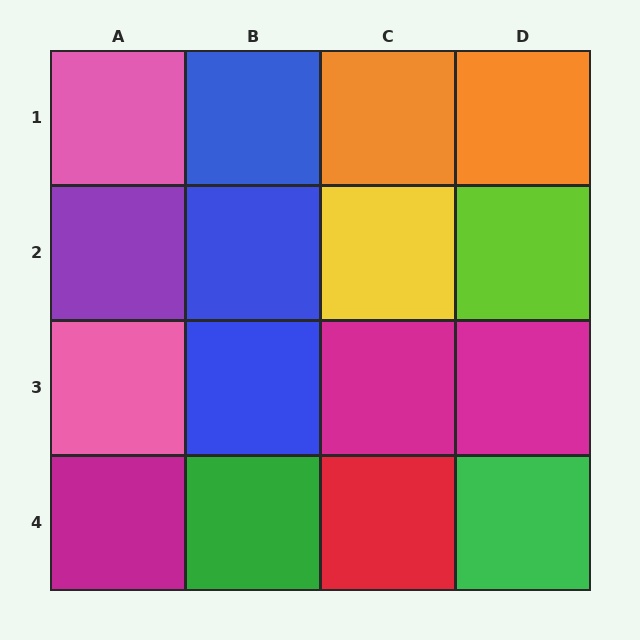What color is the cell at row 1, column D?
Orange.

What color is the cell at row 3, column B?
Blue.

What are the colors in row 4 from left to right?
Magenta, green, red, green.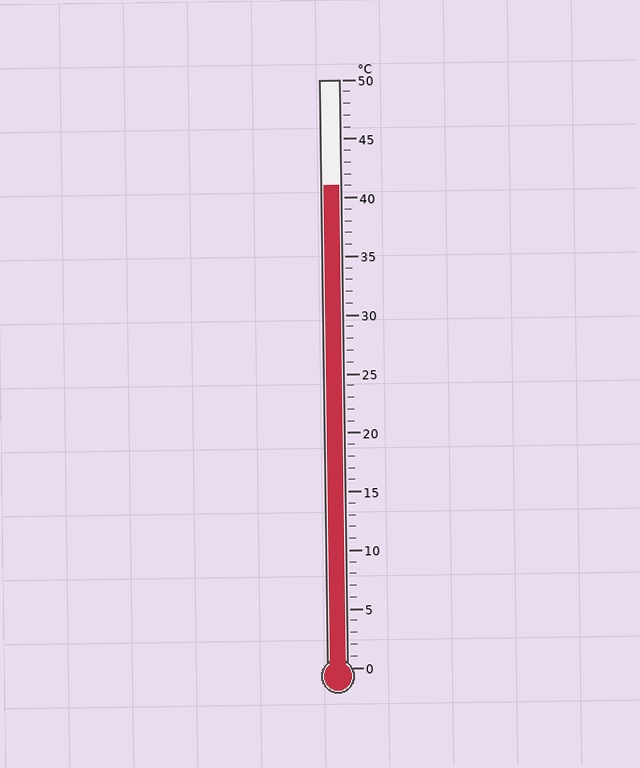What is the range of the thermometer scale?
The thermometer scale ranges from 0°C to 50°C.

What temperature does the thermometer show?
The thermometer shows approximately 41°C.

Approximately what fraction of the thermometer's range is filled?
The thermometer is filled to approximately 80% of its range.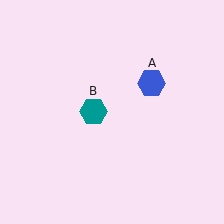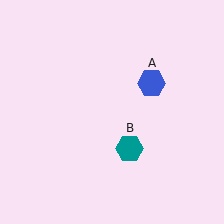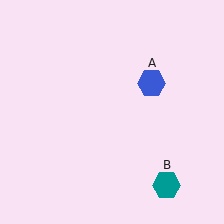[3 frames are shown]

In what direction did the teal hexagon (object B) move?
The teal hexagon (object B) moved down and to the right.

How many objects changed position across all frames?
1 object changed position: teal hexagon (object B).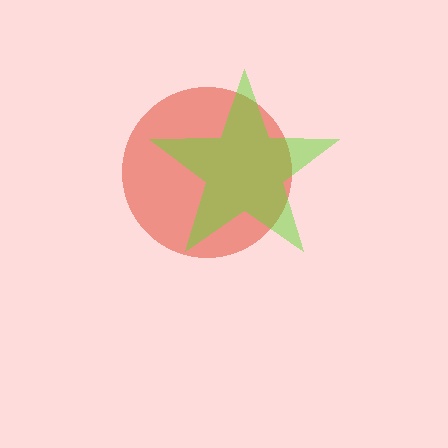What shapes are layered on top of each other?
The layered shapes are: a red circle, a lime star.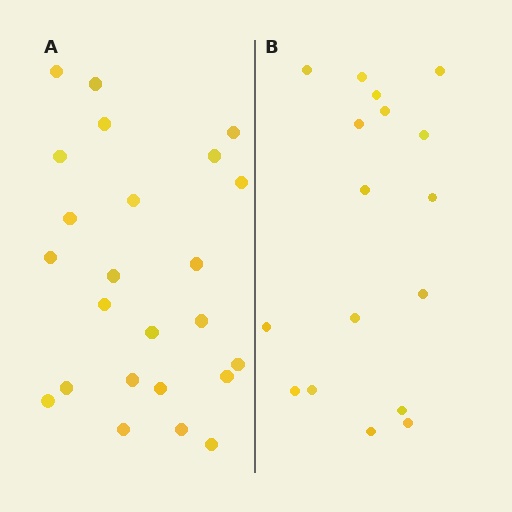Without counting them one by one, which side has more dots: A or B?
Region A (the left region) has more dots.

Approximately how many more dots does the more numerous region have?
Region A has roughly 8 or so more dots than region B.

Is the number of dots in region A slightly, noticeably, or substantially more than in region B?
Region A has noticeably more, but not dramatically so. The ratio is roughly 1.4 to 1.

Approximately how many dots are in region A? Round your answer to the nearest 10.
About 20 dots. (The exact count is 24, which rounds to 20.)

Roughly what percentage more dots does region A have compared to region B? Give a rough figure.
About 40% more.